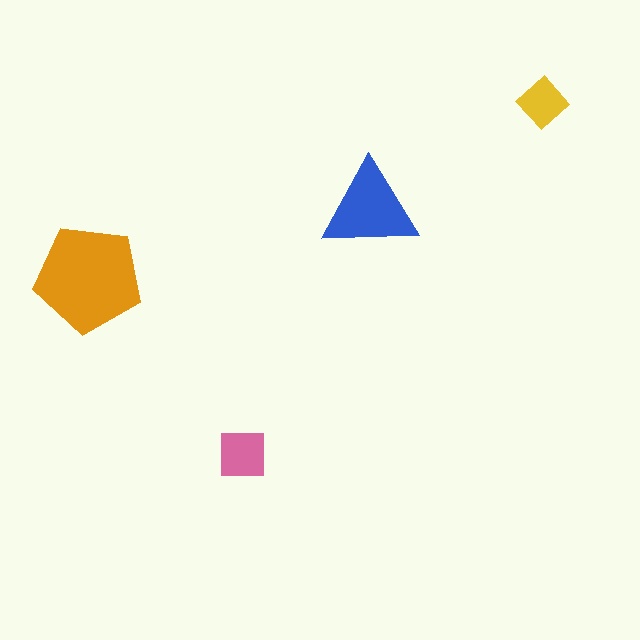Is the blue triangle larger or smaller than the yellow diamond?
Larger.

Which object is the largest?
The orange pentagon.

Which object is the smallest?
The yellow diamond.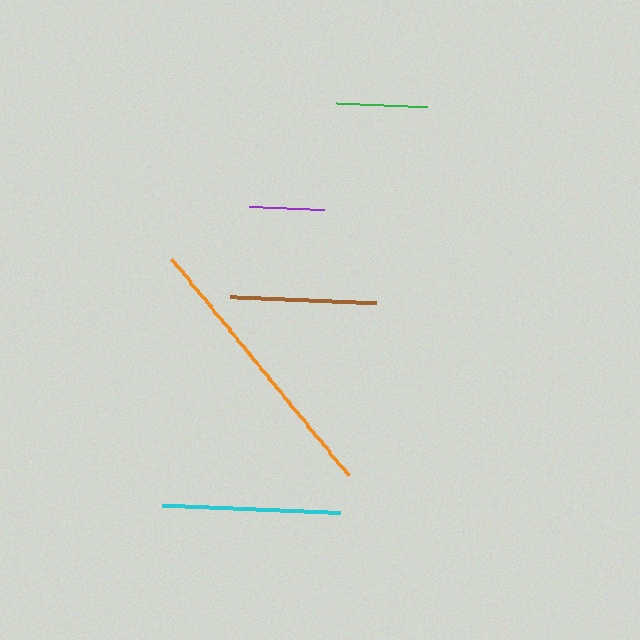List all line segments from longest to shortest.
From longest to shortest: orange, cyan, brown, green, purple.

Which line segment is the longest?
The orange line is the longest at approximately 280 pixels.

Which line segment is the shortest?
The purple line is the shortest at approximately 75 pixels.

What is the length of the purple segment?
The purple segment is approximately 75 pixels long.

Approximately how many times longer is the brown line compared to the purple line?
The brown line is approximately 1.9 times the length of the purple line.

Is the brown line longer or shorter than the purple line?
The brown line is longer than the purple line.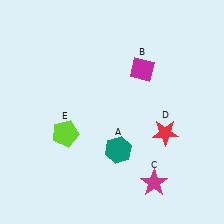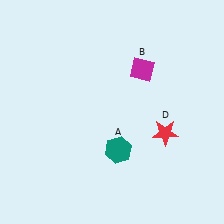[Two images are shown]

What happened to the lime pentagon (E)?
The lime pentagon (E) was removed in Image 2. It was in the bottom-left area of Image 1.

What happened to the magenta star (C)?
The magenta star (C) was removed in Image 2. It was in the bottom-right area of Image 1.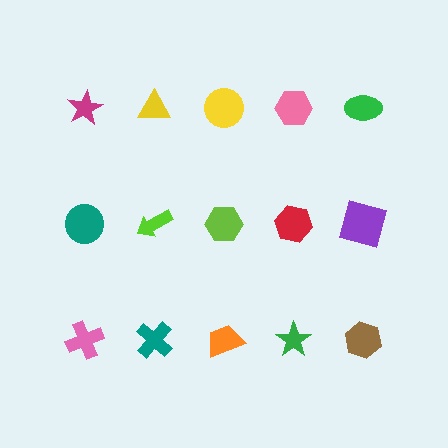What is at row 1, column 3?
A yellow circle.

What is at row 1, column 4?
A pink hexagon.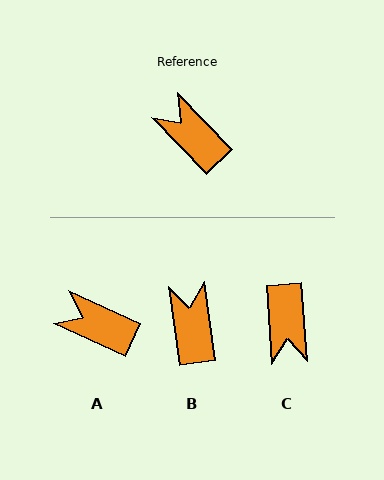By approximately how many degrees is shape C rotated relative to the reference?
Approximately 140 degrees counter-clockwise.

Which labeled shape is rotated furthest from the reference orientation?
C, about 140 degrees away.